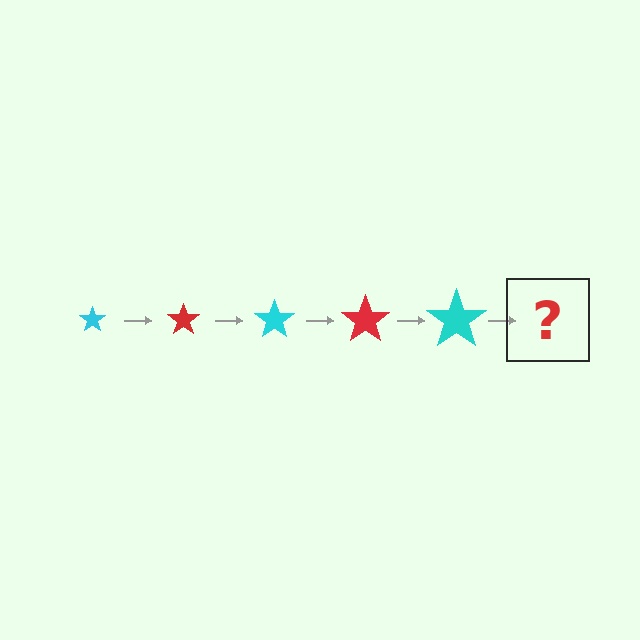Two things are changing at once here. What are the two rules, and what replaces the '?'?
The two rules are that the star grows larger each step and the color cycles through cyan and red. The '?' should be a red star, larger than the previous one.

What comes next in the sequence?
The next element should be a red star, larger than the previous one.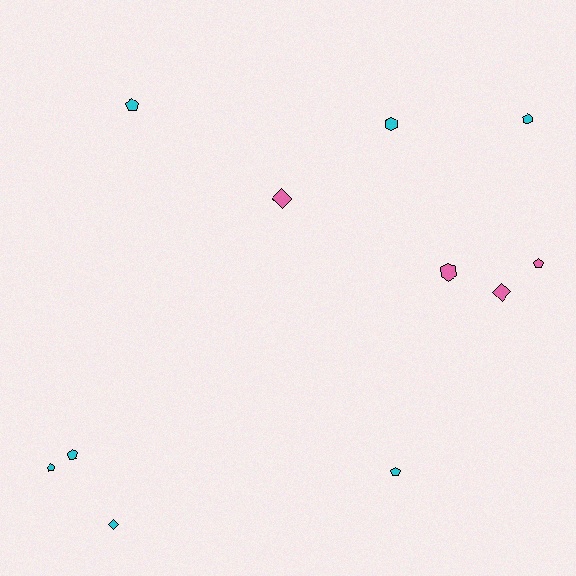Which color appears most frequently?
Cyan, with 7 objects.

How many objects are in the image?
There are 11 objects.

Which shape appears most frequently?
Pentagon, with 5 objects.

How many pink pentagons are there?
There is 1 pink pentagon.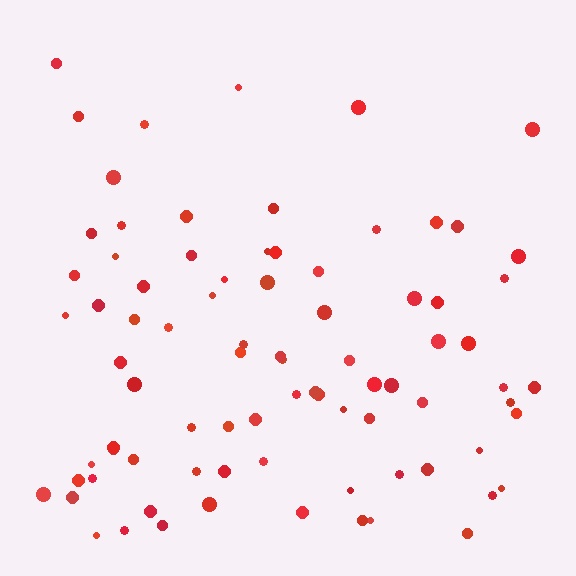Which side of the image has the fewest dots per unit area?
The top.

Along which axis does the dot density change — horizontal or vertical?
Vertical.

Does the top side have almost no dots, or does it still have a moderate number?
Still a moderate number, just noticeably fewer than the bottom.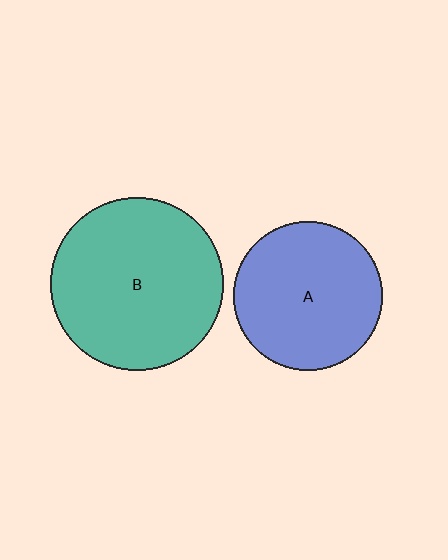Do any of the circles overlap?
No, none of the circles overlap.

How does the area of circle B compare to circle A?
Approximately 1.3 times.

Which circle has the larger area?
Circle B (teal).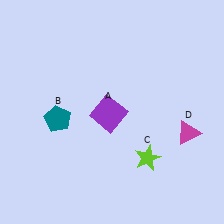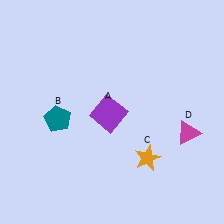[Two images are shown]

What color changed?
The star (C) changed from lime in Image 1 to orange in Image 2.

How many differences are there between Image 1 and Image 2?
There is 1 difference between the two images.